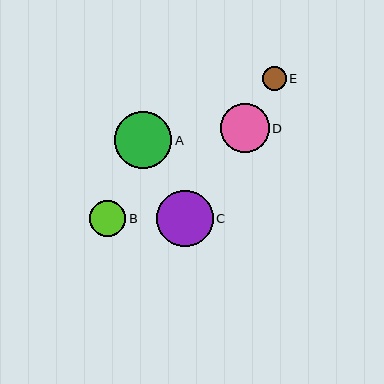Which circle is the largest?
Circle A is the largest with a size of approximately 58 pixels.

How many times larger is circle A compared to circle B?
Circle A is approximately 1.6 times the size of circle B.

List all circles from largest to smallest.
From largest to smallest: A, C, D, B, E.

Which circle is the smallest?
Circle E is the smallest with a size of approximately 24 pixels.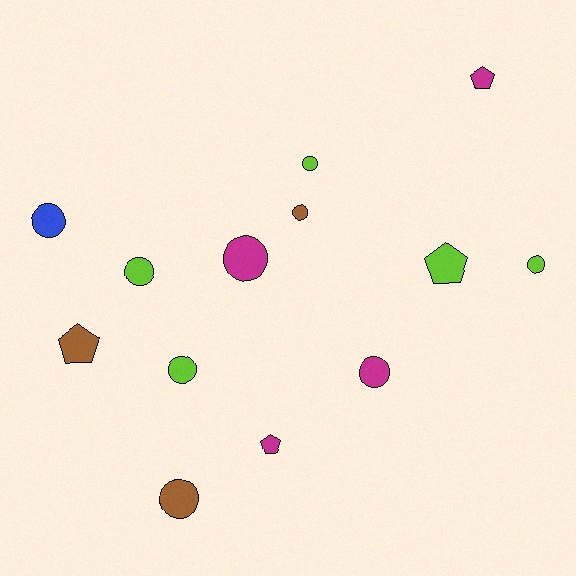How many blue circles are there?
There is 1 blue circle.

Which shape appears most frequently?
Circle, with 9 objects.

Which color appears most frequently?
Lime, with 5 objects.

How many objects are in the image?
There are 13 objects.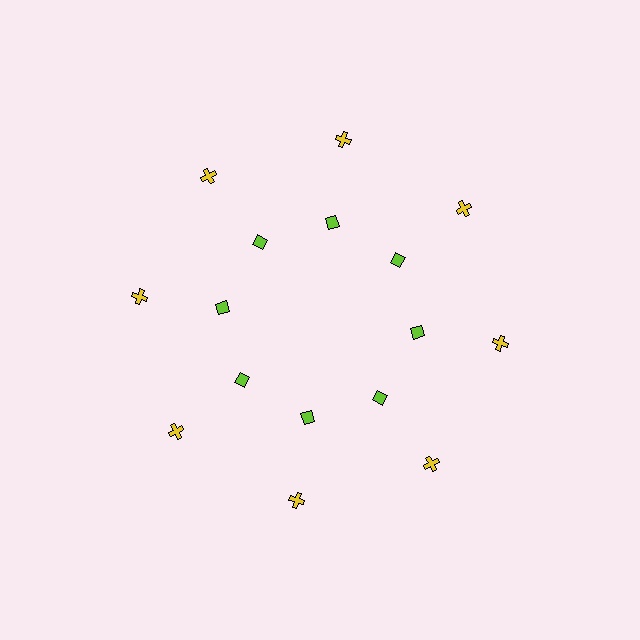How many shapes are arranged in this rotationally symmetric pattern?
There are 16 shapes, arranged in 8 groups of 2.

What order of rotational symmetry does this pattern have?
This pattern has 8-fold rotational symmetry.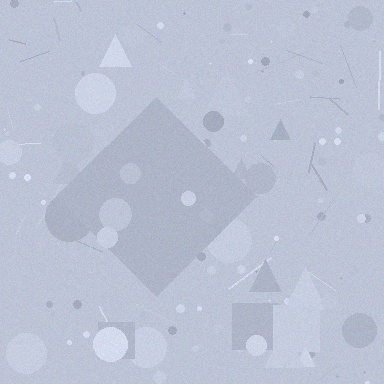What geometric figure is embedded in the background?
A diamond is embedded in the background.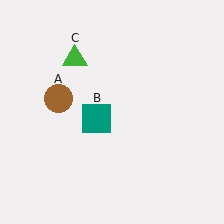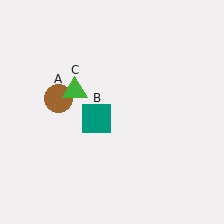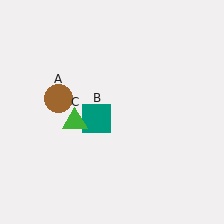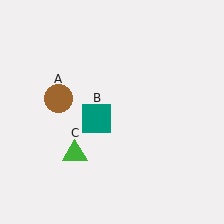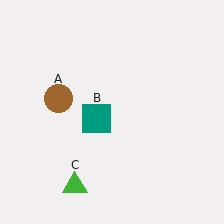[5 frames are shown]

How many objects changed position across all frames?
1 object changed position: green triangle (object C).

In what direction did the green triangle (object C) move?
The green triangle (object C) moved down.